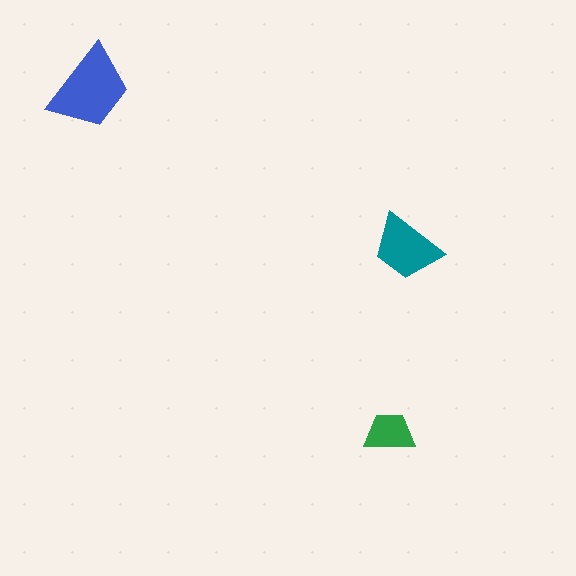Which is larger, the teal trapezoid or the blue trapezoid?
The blue one.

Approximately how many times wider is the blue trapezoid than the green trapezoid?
About 1.5 times wider.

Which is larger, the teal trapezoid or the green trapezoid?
The teal one.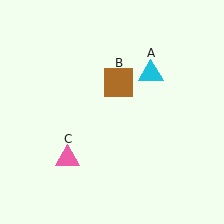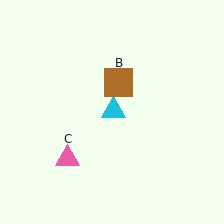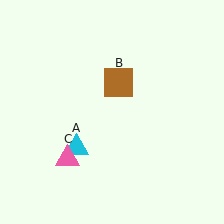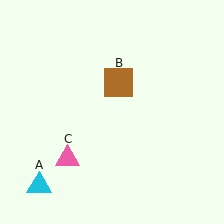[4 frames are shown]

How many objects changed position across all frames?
1 object changed position: cyan triangle (object A).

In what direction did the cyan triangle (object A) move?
The cyan triangle (object A) moved down and to the left.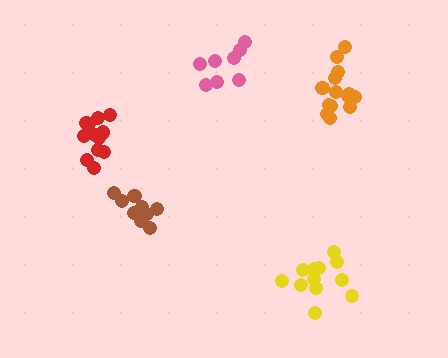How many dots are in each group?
Group 1: 13 dots, Group 2: 10 dots, Group 3: 12 dots, Group 4: 14 dots, Group 5: 8 dots (57 total).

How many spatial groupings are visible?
There are 5 spatial groupings.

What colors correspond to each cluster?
The clusters are colored: red, brown, yellow, orange, pink.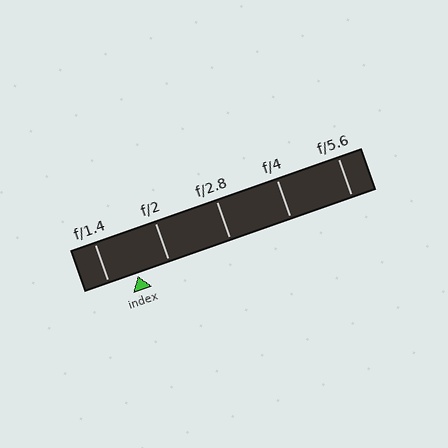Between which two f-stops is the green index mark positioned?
The index mark is between f/1.4 and f/2.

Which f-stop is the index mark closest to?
The index mark is closest to f/1.4.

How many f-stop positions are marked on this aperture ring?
There are 5 f-stop positions marked.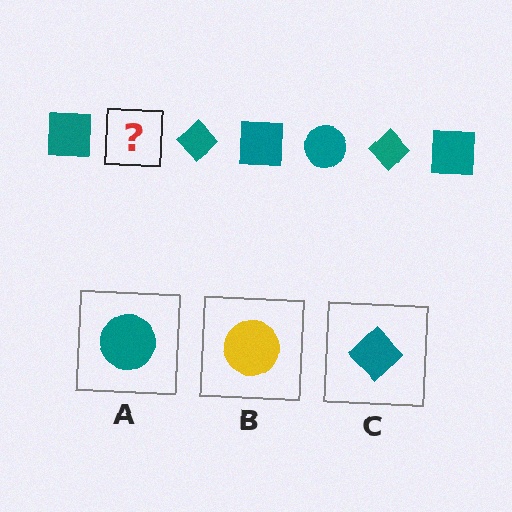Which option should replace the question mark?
Option A.